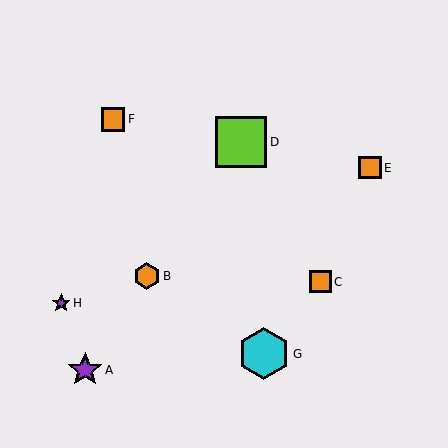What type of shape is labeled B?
Shape B is an orange hexagon.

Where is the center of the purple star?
The center of the purple star is at (85, 370).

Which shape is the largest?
The cyan hexagon (labeled G) is the largest.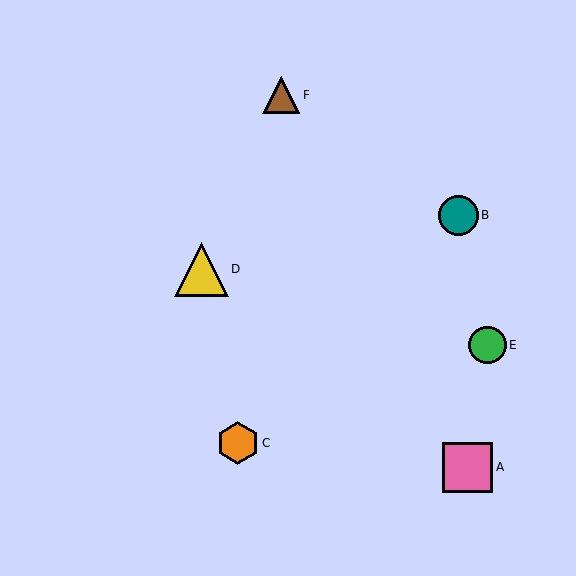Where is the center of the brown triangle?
The center of the brown triangle is at (281, 95).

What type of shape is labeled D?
Shape D is a yellow triangle.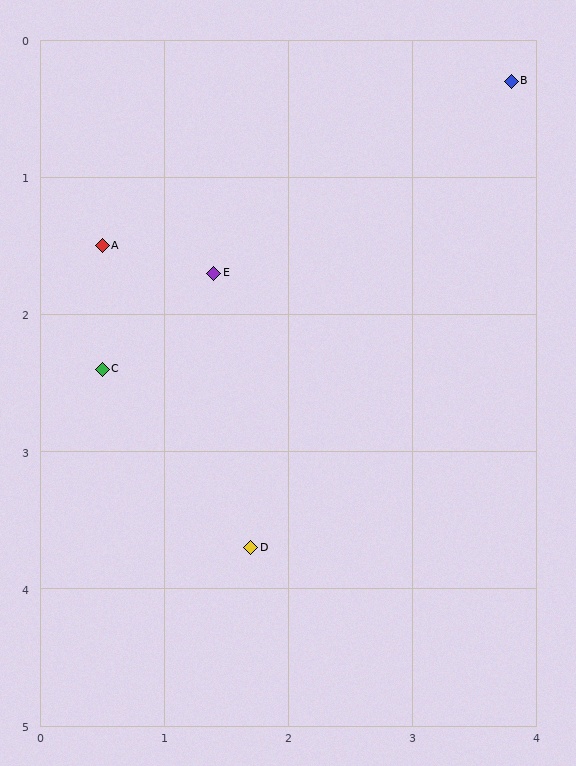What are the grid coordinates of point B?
Point B is at approximately (3.8, 0.3).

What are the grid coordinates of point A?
Point A is at approximately (0.5, 1.5).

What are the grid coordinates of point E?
Point E is at approximately (1.4, 1.7).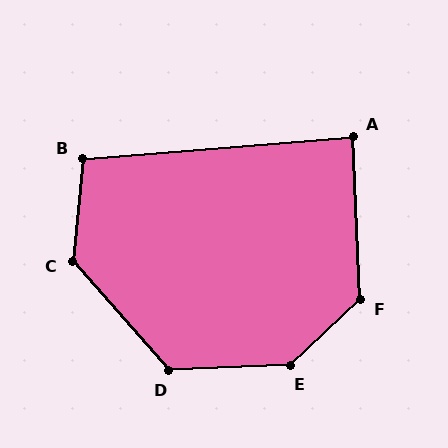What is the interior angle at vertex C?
Approximately 133 degrees (obtuse).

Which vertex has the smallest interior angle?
A, at approximately 88 degrees.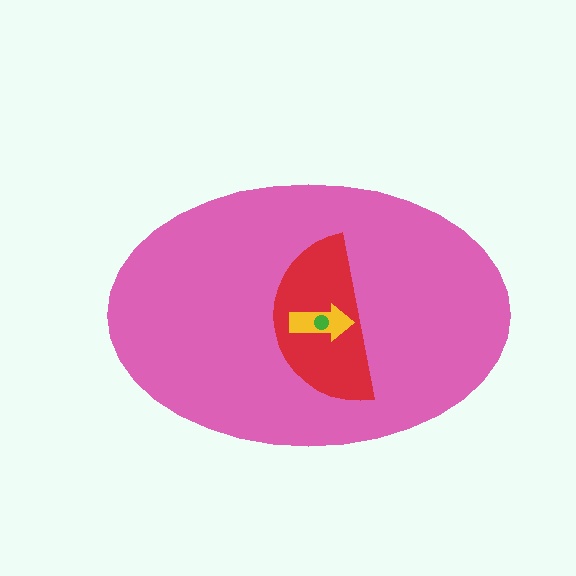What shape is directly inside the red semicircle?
The yellow arrow.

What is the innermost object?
The green circle.